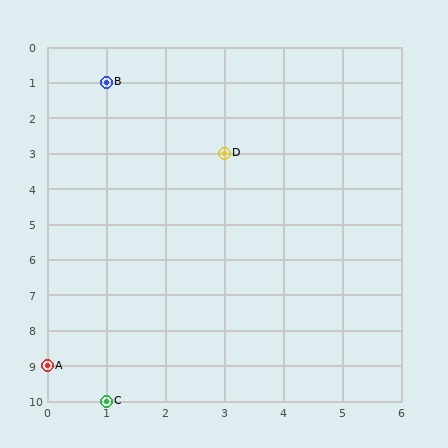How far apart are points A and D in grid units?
Points A and D are 3 columns and 6 rows apart (about 6.7 grid units diagonally).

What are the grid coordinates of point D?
Point D is at grid coordinates (3, 3).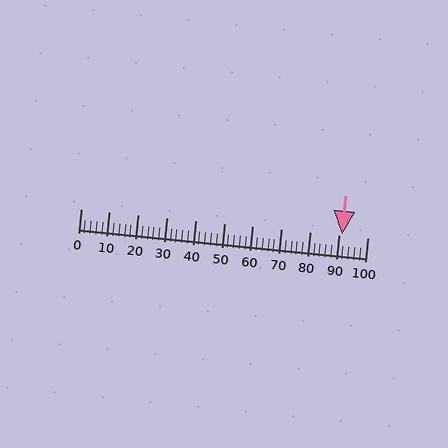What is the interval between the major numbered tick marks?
The major tick marks are spaced 10 units apart.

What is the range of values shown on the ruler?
The ruler shows values from 0 to 100.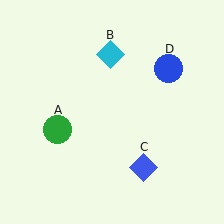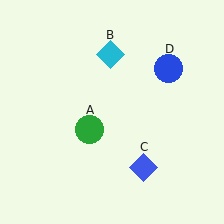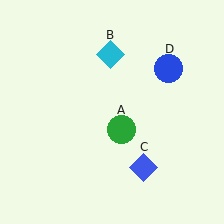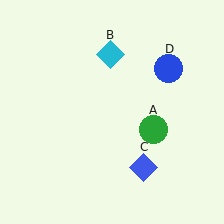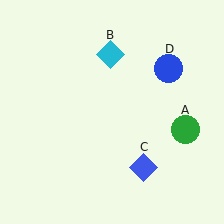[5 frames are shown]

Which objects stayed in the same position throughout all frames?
Cyan diamond (object B) and blue diamond (object C) and blue circle (object D) remained stationary.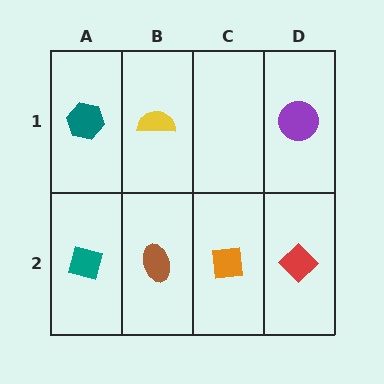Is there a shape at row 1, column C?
No, that cell is empty.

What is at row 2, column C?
An orange square.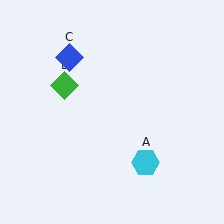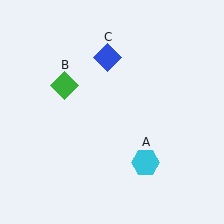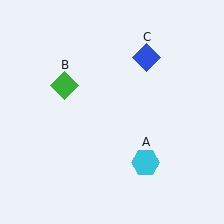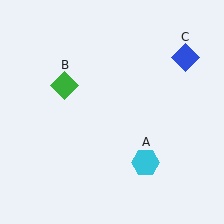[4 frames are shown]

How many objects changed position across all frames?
1 object changed position: blue diamond (object C).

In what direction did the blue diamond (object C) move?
The blue diamond (object C) moved right.